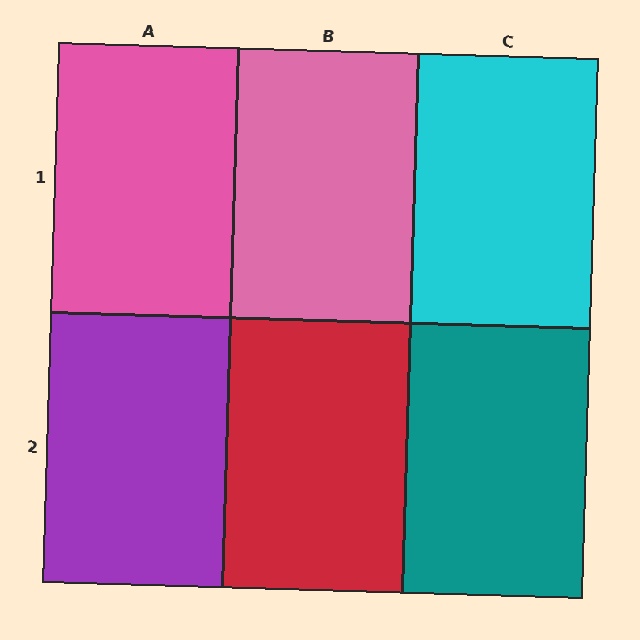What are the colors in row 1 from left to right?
Pink, pink, cyan.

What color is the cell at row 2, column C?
Teal.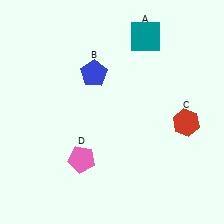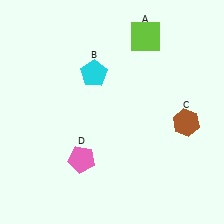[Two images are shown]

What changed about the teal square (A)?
In Image 1, A is teal. In Image 2, it changed to lime.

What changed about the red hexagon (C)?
In Image 1, C is red. In Image 2, it changed to brown.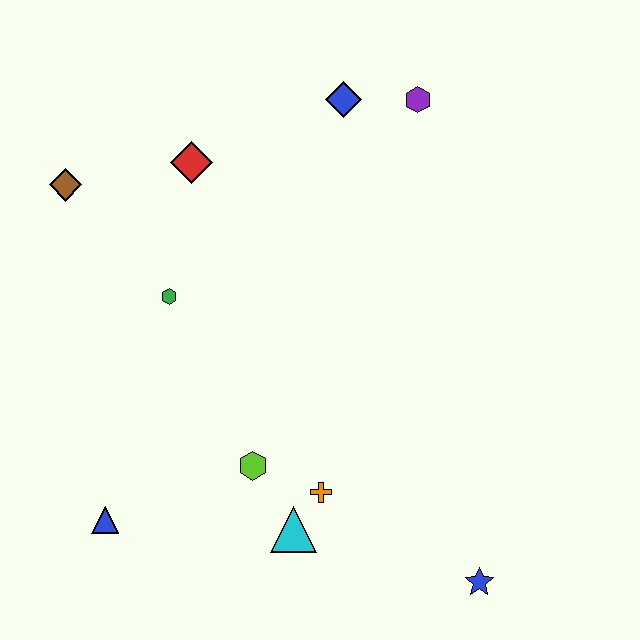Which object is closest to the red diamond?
The brown diamond is closest to the red diamond.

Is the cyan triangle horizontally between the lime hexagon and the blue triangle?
No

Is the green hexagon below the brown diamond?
Yes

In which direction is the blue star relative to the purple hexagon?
The blue star is below the purple hexagon.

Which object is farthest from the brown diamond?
The blue star is farthest from the brown diamond.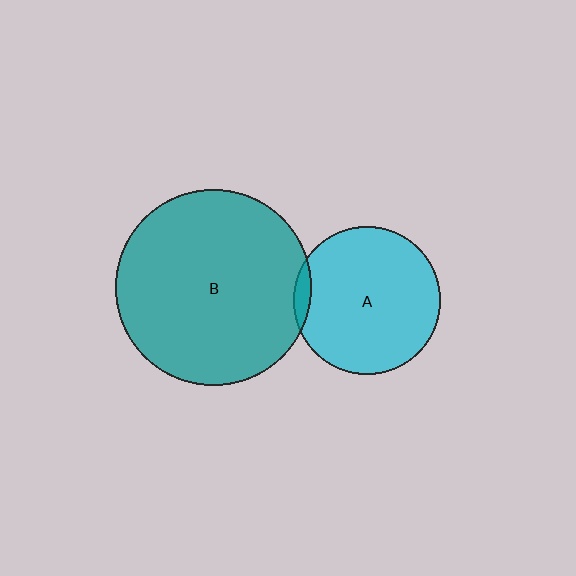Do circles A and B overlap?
Yes.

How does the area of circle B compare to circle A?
Approximately 1.8 times.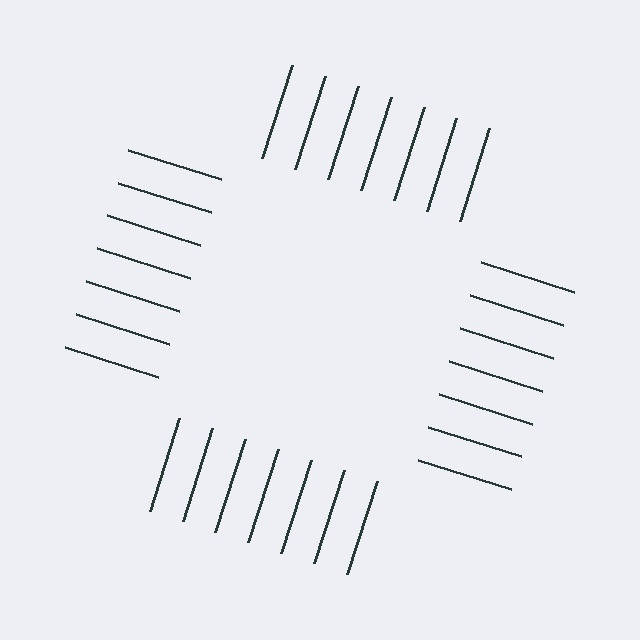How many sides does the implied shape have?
4 sides — the line-ends trace a square.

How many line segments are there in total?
28 — 7 along each of the 4 edges.